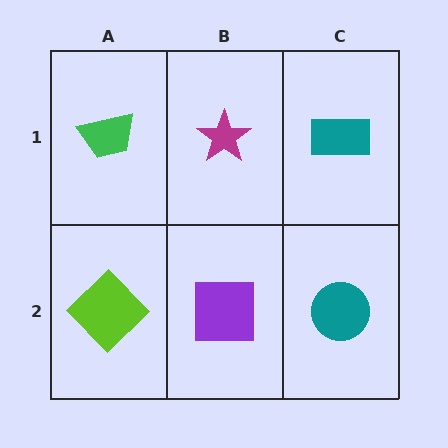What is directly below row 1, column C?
A teal circle.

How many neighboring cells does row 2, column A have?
2.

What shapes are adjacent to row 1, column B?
A purple square (row 2, column B), a green trapezoid (row 1, column A), a teal rectangle (row 1, column C).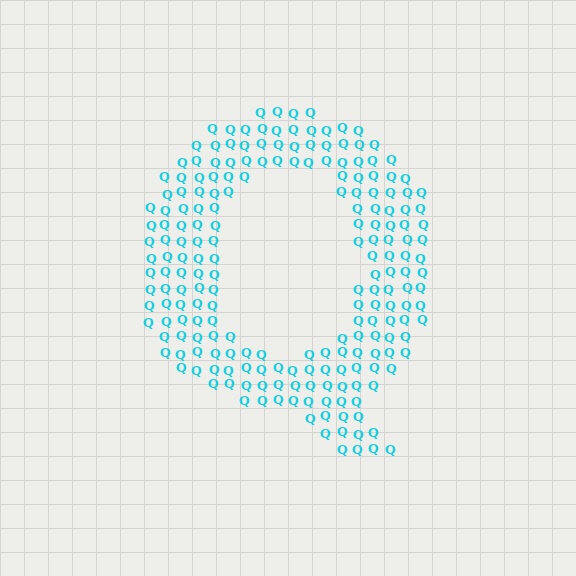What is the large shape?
The large shape is the letter Q.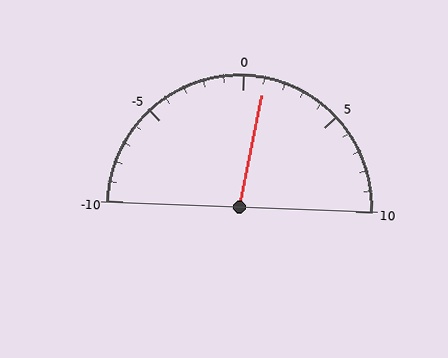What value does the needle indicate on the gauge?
The needle indicates approximately 1.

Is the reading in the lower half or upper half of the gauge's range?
The reading is in the upper half of the range (-10 to 10).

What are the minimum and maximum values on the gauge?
The gauge ranges from -10 to 10.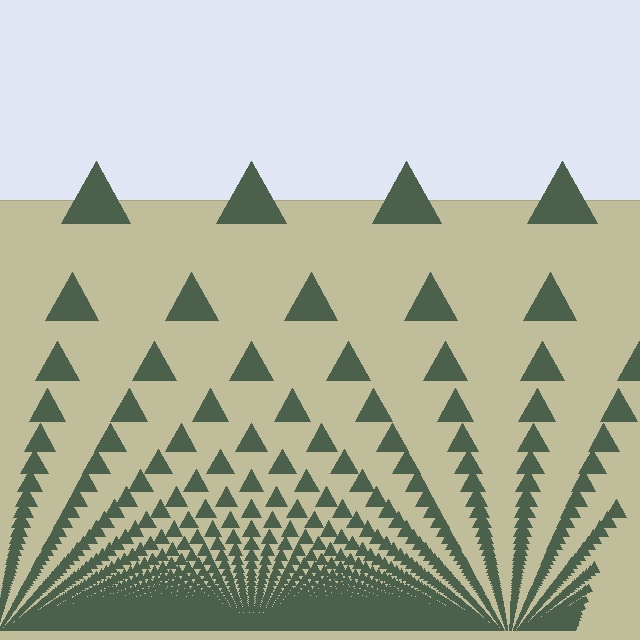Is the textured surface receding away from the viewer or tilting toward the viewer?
The surface appears to tilt toward the viewer. Texture elements get larger and sparser toward the top.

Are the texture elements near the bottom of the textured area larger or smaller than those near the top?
Smaller. The gradient is inverted — elements near the bottom are smaller and denser.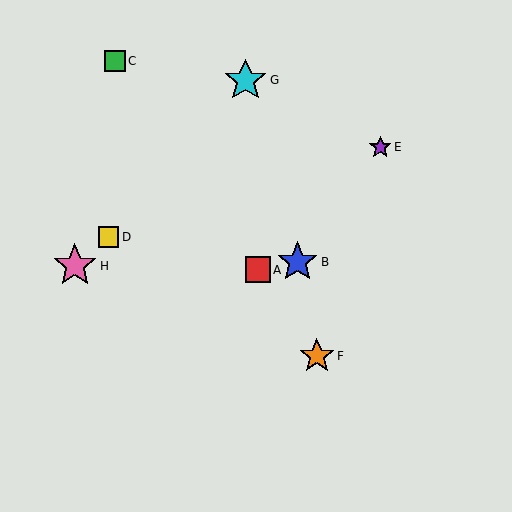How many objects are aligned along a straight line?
3 objects (A, C, F) are aligned along a straight line.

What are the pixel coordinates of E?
Object E is at (380, 147).